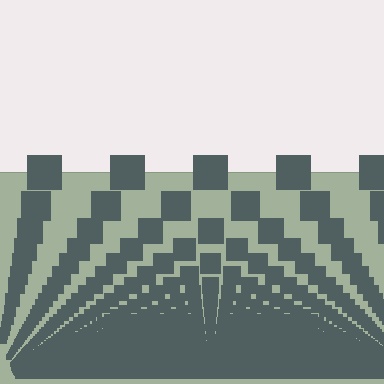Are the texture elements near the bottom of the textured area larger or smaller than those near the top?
Smaller. The gradient is inverted — elements near the bottom are smaller and denser.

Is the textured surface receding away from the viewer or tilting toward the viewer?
The surface appears to tilt toward the viewer. Texture elements get larger and sparser toward the top.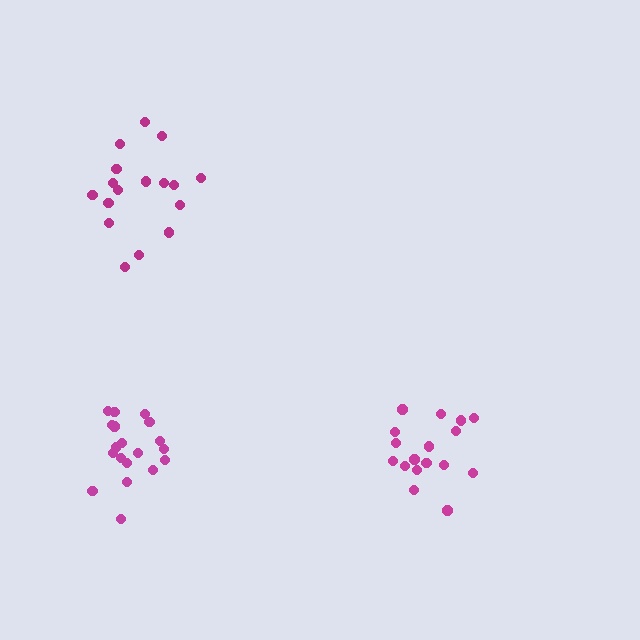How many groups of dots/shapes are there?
There are 3 groups.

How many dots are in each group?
Group 1: 17 dots, Group 2: 17 dots, Group 3: 20 dots (54 total).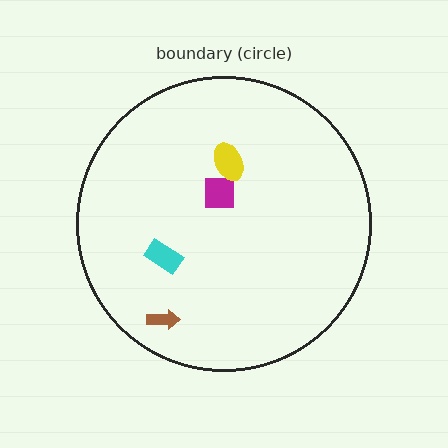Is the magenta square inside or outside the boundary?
Inside.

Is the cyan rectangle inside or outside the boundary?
Inside.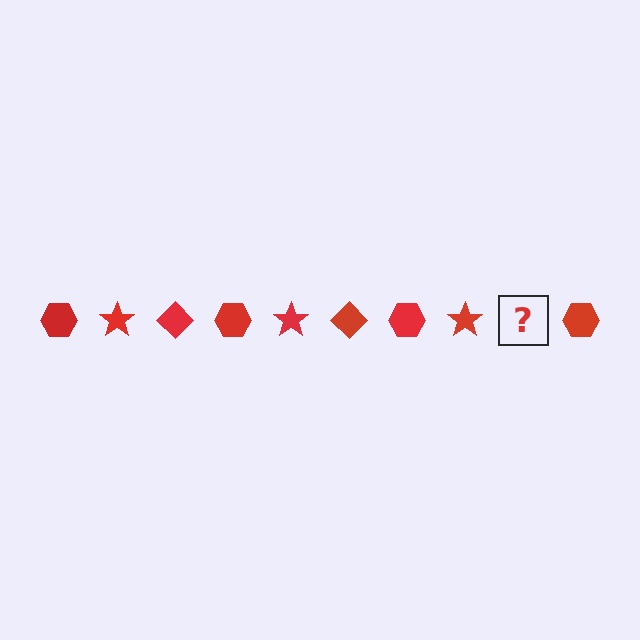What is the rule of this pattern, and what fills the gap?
The rule is that the pattern cycles through hexagon, star, diamond shapes in red. The gap should be filled with a red diamond.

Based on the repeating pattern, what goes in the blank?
The blank should be a red diamond.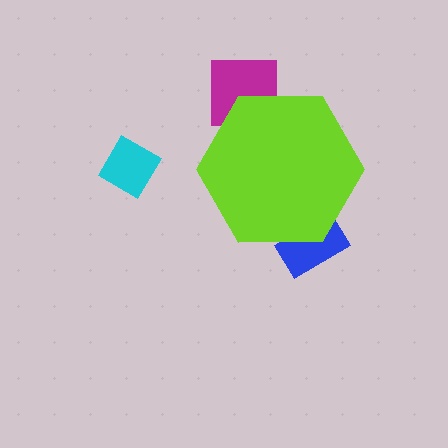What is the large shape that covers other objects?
A lime hexagon.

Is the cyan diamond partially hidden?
No, the cyan diamond is fully visible.